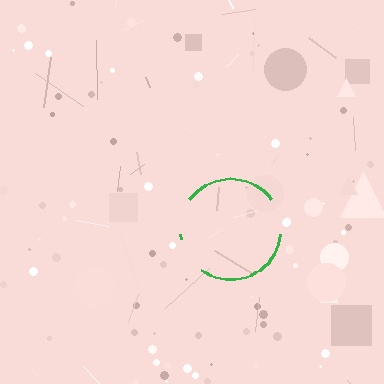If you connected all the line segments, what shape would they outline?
They would outline a circle.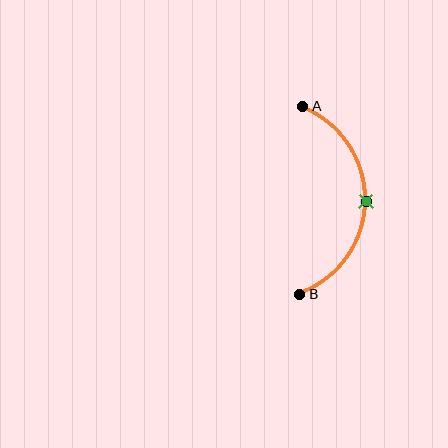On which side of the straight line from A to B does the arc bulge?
The arc bulges to the right of the straight line connecting A and B.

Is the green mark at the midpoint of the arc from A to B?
Yes. The green mark lies on the arc at equal arc-length from both A and B — it is the arc midpoint.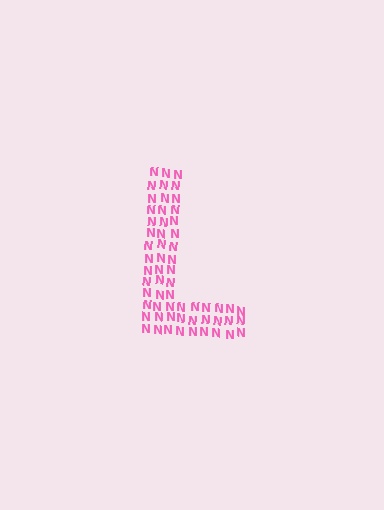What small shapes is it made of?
It is made of small letter N's.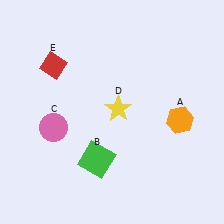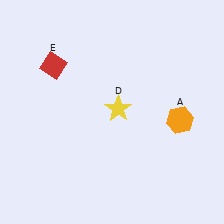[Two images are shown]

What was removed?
The green square (B), the pink circle (C) were removed in Image 2.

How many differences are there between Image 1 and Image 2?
There are 2 differences between the two images.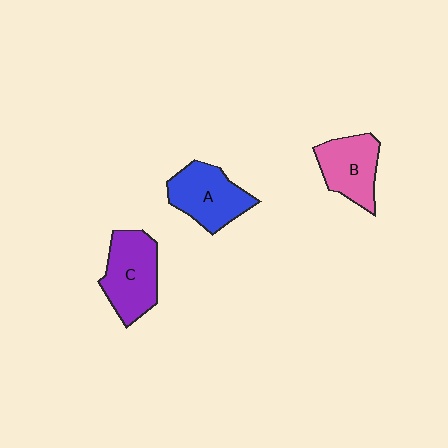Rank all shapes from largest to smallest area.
From largest to smallest: C (purple), A (blue), B (pink).